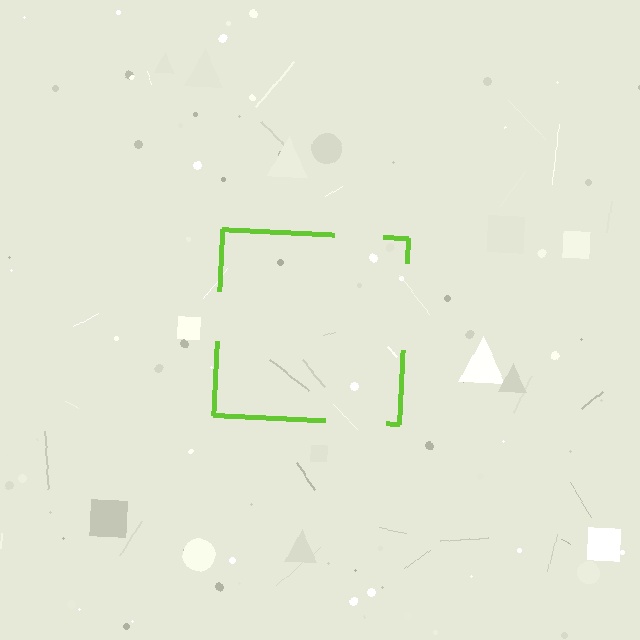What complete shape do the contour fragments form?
The contour fragments form a square.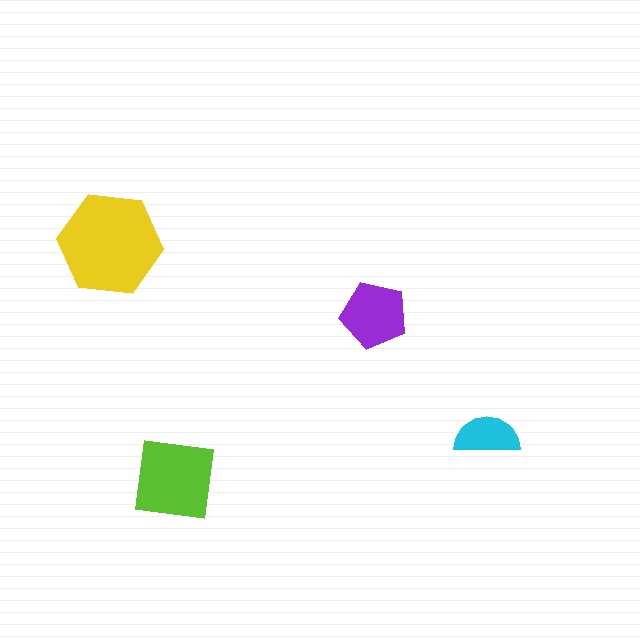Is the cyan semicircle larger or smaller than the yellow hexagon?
Smaller.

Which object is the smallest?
The cyan semicircle.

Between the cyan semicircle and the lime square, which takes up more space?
The lime square.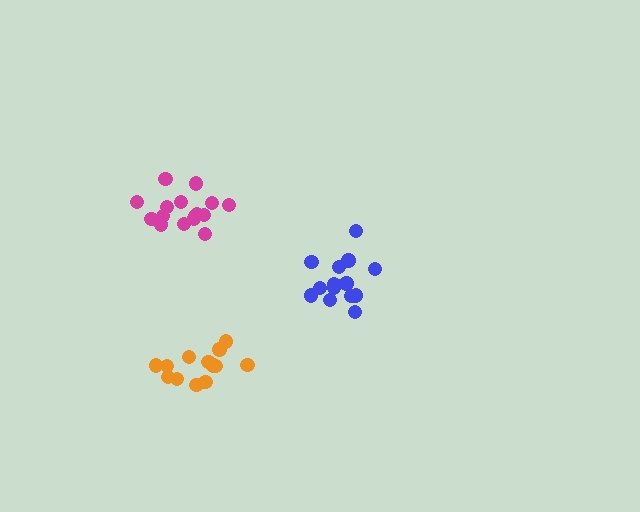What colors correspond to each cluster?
The clusters are colored: magenta, blue, orange.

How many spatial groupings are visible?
There are 3 spatial groupings.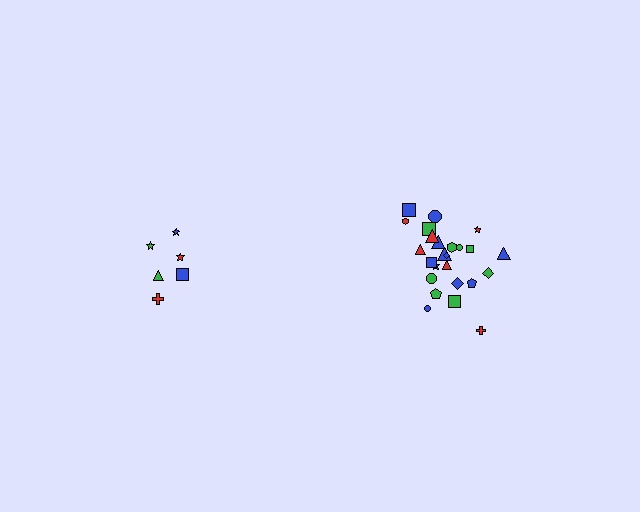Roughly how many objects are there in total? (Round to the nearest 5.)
Roughly 30 objects in total.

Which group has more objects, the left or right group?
The right group.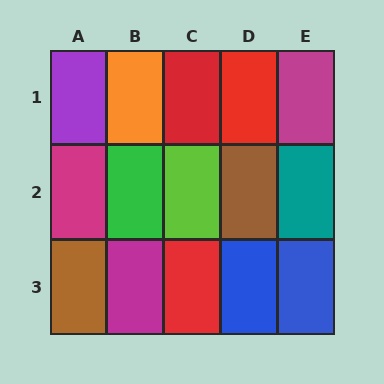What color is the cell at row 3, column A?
Brown.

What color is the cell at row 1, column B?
Orange.